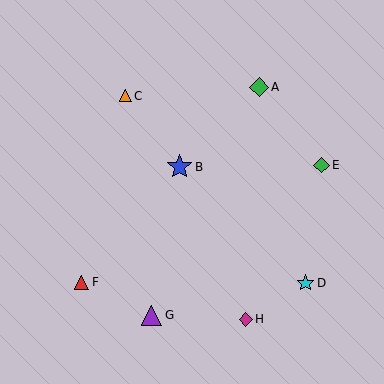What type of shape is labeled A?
Shape A is a green diamond.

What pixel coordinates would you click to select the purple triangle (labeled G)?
Click at (151, 315) to select the purple triangle G.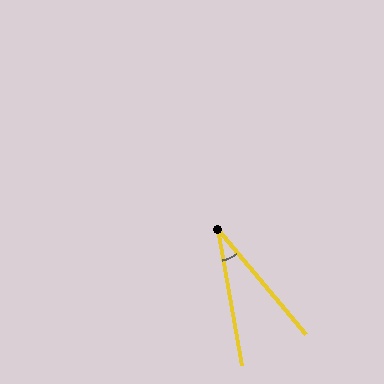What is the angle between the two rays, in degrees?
Approximately 30 degrees.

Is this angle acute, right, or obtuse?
It is acute.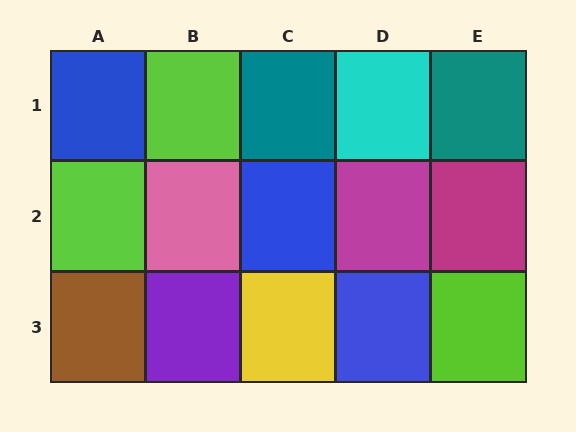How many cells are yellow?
1 cell is yellow.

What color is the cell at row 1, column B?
Lime.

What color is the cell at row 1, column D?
Cyan.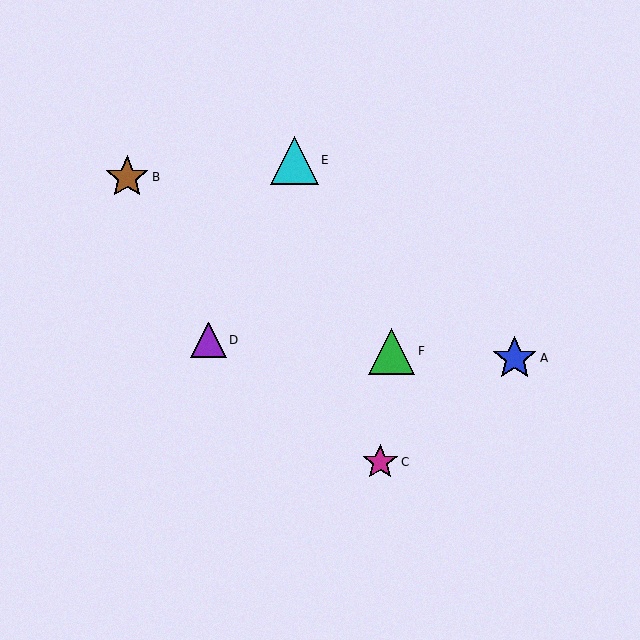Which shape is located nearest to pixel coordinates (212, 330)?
The purple triangle (labeled D) at (208, 340) is nearest to that location.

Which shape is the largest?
The cyan triangle (labeled E) is the largest.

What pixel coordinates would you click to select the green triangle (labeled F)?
Click at (391, 352) to select the green triangle F.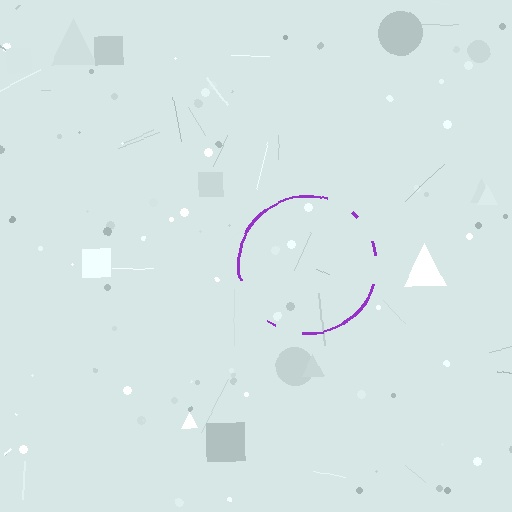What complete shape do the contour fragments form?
The contour fragments form a circle.